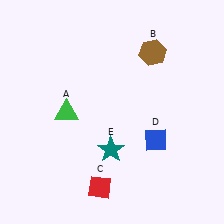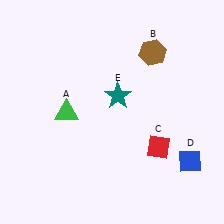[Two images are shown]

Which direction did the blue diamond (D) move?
The blue diamond (D) moved right.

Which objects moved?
The objects that moved are: the red diamond (C), the blue diamond (D), the teal star (E).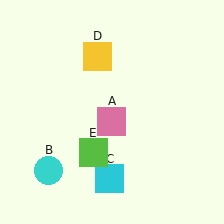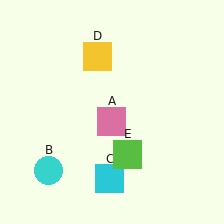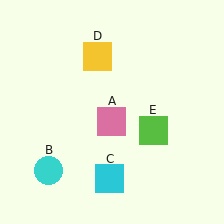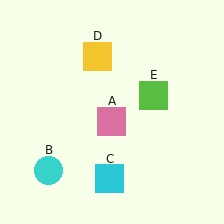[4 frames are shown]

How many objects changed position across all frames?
1 object changed position: lime square (object E).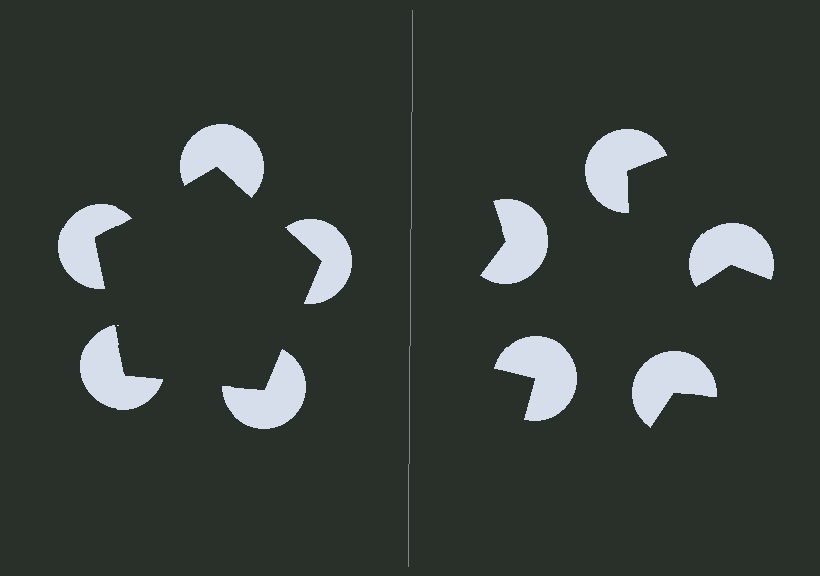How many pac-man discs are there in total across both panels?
10 — 5 on each side.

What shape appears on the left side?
An illusory pentagon.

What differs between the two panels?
The pac-man discs are positioned identically on both sides; only the wedge orientations differ. On the left they align to a pentagon; on the right they are misaligned.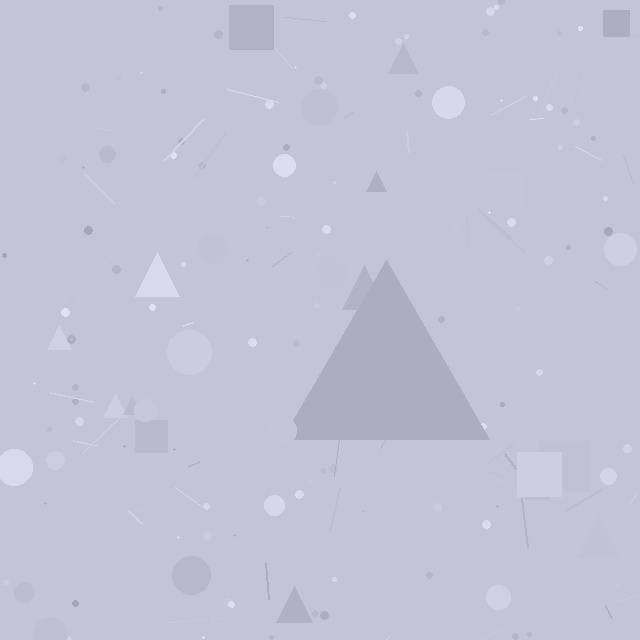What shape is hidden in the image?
A triangle is hidden in the image.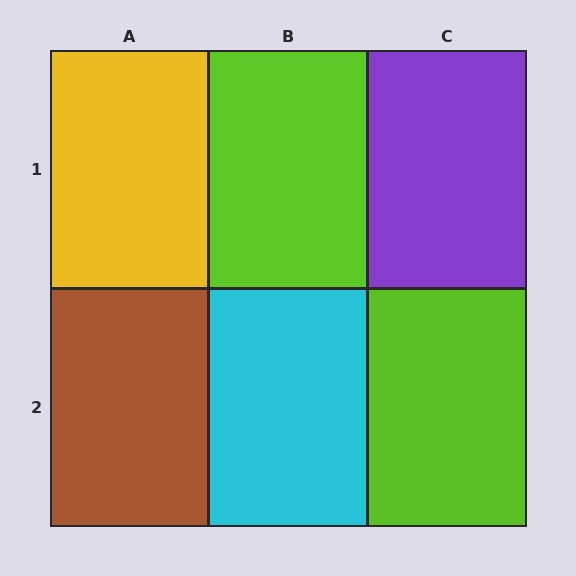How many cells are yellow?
1 cell is yellow.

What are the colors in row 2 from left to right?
Brown, cyan, lime.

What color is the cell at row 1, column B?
Lime.